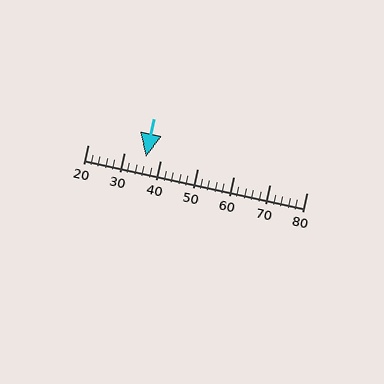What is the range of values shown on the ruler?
The ruler shows values from 20 to 80.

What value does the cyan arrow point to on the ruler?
The cyan arrow points to approximately 36.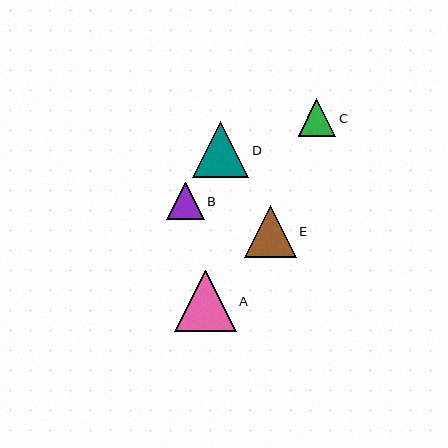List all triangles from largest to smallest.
From largest to smallest: A, D, E, B, C.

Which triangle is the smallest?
Triangle C is the smallest with a size of approximately 37 pixels.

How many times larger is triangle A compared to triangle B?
Triangle A is approximately 1.6 times the size of triangle B.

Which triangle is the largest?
Triangle A is the largest with a size of approximately 61 pixels.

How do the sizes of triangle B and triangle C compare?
Triangle B and triangle C are approximately the same size.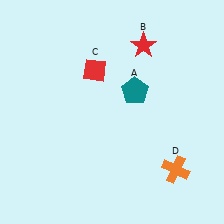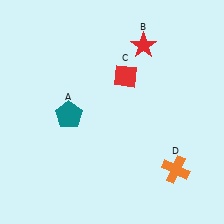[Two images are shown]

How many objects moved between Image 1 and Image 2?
2 objects moved between the two images.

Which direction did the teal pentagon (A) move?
The teal pentagon (A) moved left.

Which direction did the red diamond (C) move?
The red diamond (C) moved right.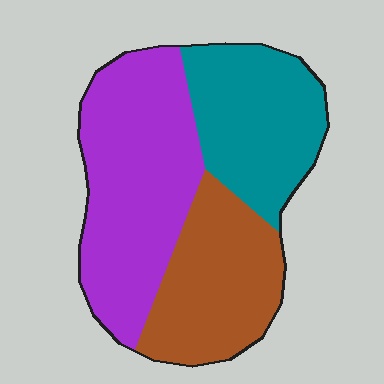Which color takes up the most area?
Purple, at roughly 40%.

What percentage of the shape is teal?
Teal covers about 30% of the shape.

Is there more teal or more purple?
Purple.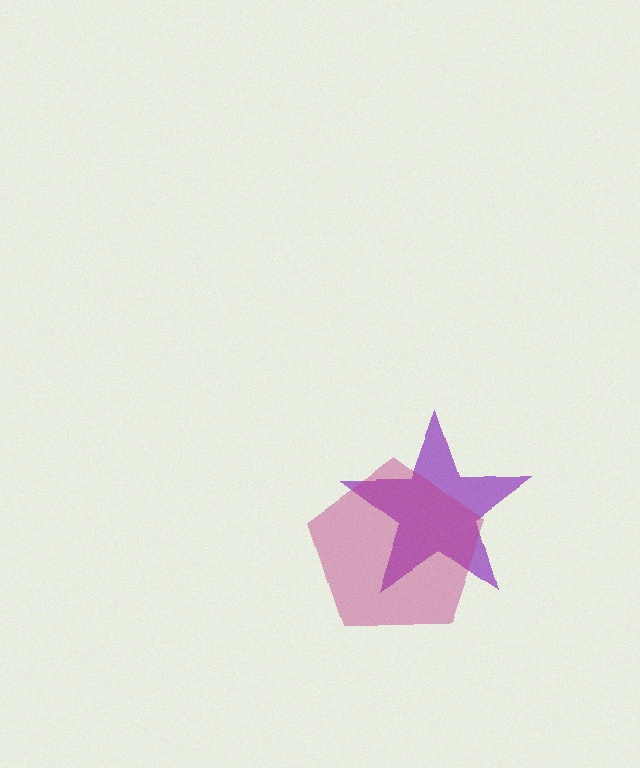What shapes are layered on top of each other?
The layered shapes are: a purple star, a magenta pentagon.